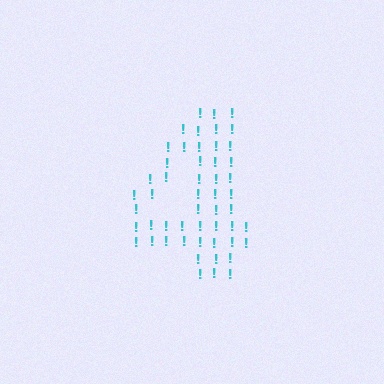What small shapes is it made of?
It is made of small exclamation marks.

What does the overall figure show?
The overall figure shows the digit 4.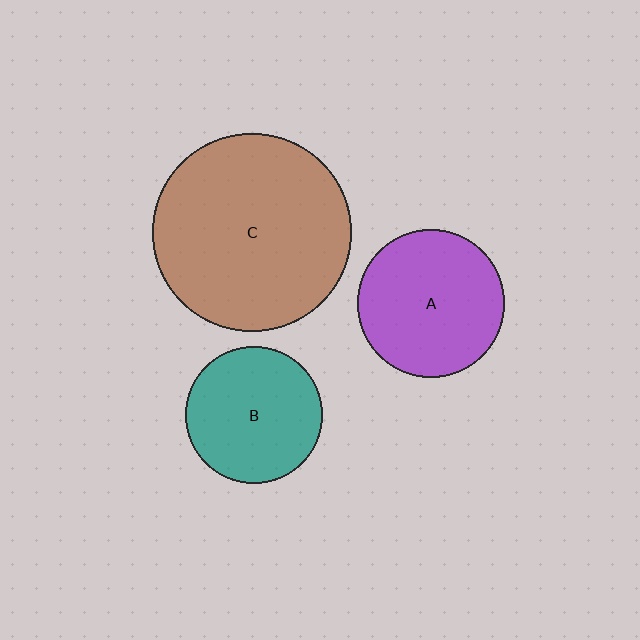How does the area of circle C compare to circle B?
Approximately 2.1 times.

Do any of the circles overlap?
No, none of the circles overlap.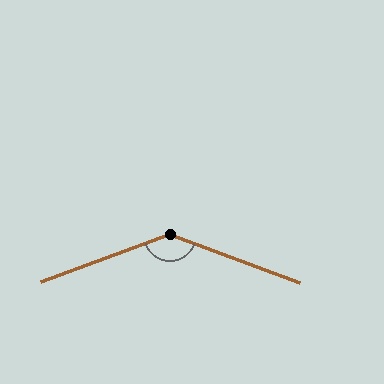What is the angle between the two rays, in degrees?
Approximately 139 degrees.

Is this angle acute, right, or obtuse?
It is obtuse.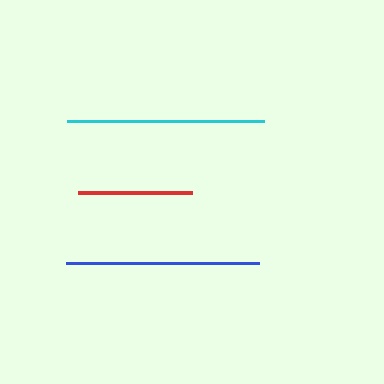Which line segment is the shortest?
The red line is the shortest at approximately 114 pixels.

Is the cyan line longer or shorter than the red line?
The cyan line is longer than the red line.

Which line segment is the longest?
The cyan line is the longest at approximately 197 pixels.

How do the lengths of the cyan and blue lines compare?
The cyan and blue lines are approximately the same length.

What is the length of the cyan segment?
The cyan segment is approximately 197 pixels long.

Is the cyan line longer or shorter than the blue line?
The cyan line is longer than the blue line.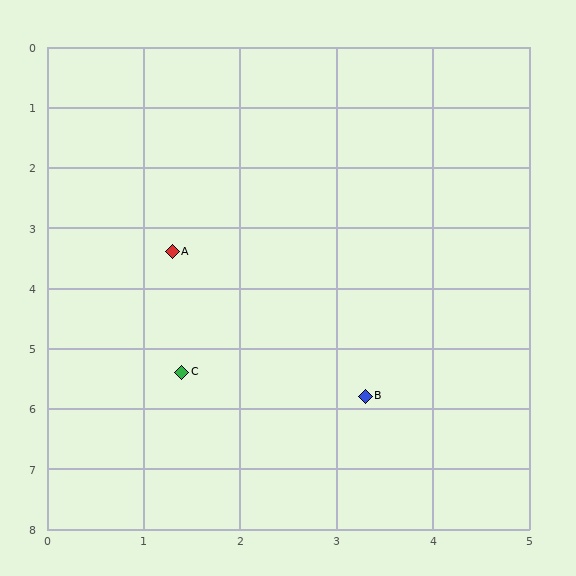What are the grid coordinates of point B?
Point B is at approximately (3.3, 5.8).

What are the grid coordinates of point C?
Point C is at approximately (1.4, 5.4).